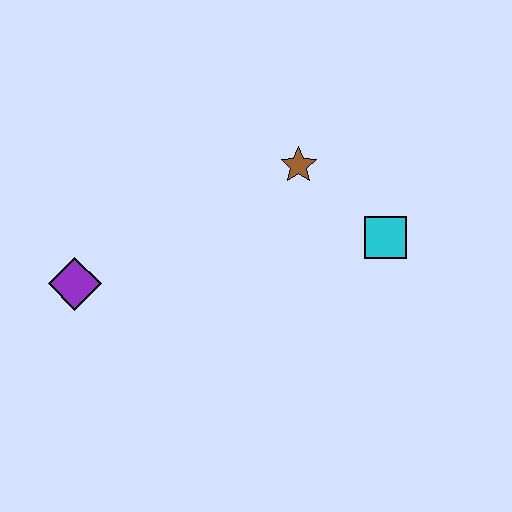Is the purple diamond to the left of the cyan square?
Yes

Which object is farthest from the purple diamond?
The cyan square is farthest from the purple diamond.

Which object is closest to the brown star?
The cyan square is closest to the brown star.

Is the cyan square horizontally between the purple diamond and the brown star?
No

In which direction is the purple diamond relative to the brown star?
The purple diamond is to the left of the brown star.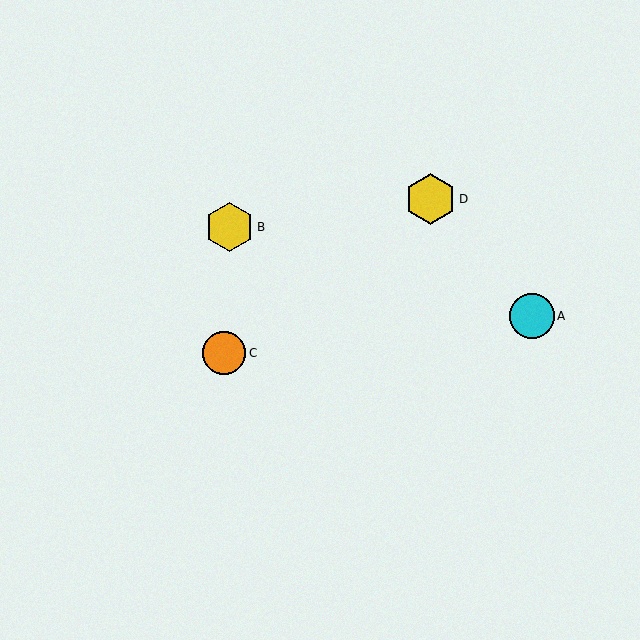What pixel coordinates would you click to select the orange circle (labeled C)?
Click at (224, 353) to select the orange circle C.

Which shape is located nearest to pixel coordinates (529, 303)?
The cyan circle (labeled A) at (532, 316) is nearest to that location.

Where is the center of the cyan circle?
The center of the cyan circle is at (532, 316).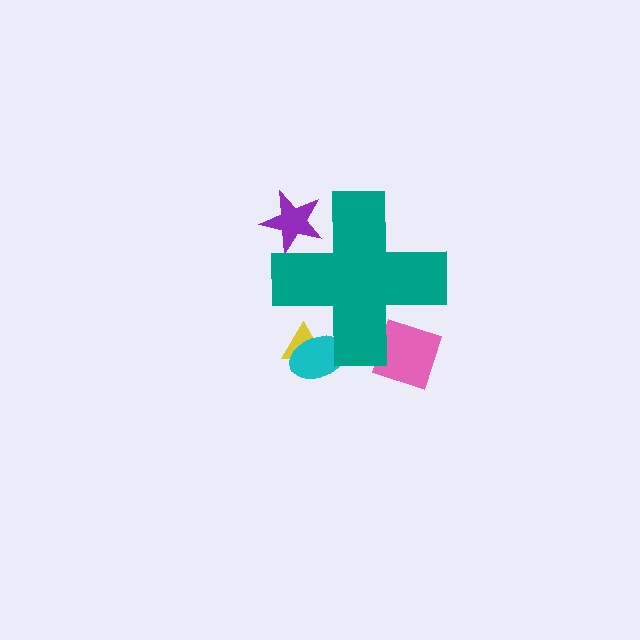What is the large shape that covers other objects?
A teal cross.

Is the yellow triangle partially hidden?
Yes, the yellow triangle is partially hidden behind the teal cross.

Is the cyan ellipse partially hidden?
Yes, the cyan ellipse is partially hidden behind the teal cross.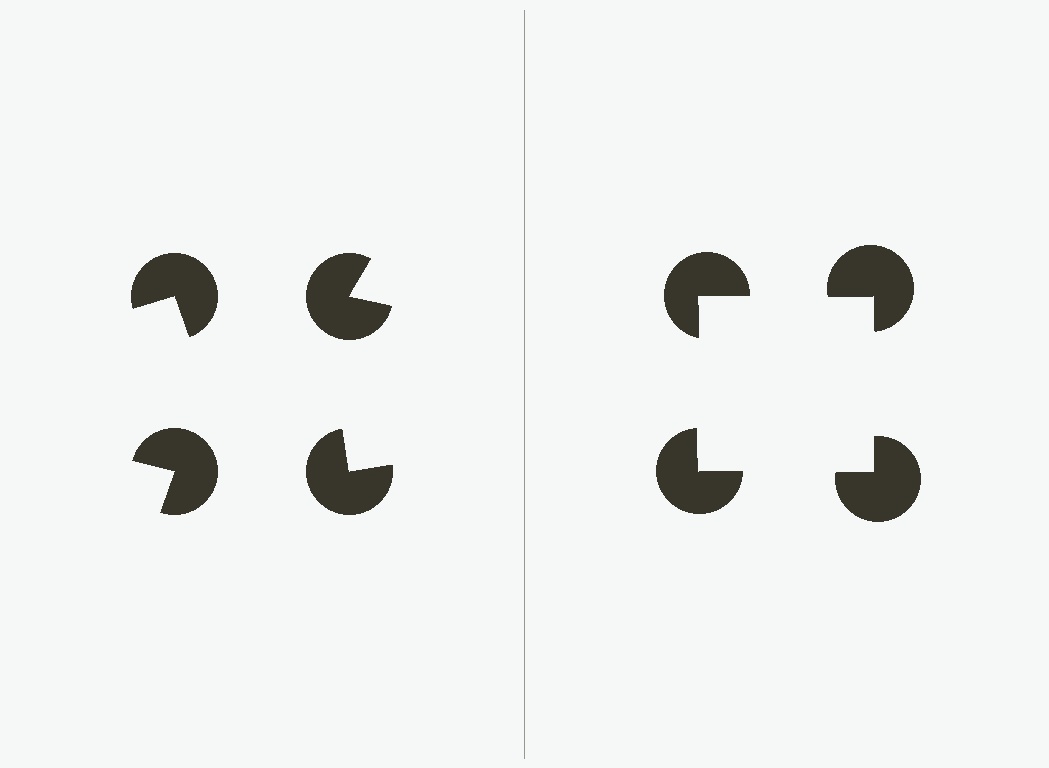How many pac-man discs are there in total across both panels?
8 — 4 on each side.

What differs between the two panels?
The pac-man discs are positioned identically on both sides; only the wedge orientations differ. On the right they align to a square; on the left they are misaligned.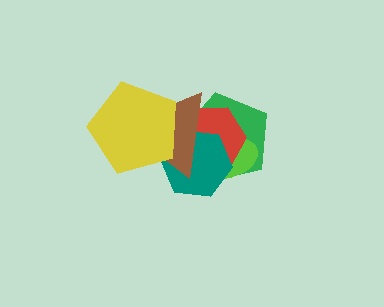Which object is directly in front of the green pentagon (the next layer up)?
The lime ellipse is directly in front of the green pentagon.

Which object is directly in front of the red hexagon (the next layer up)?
The teal hexagon is directly in front of the red hexagon.